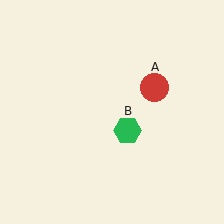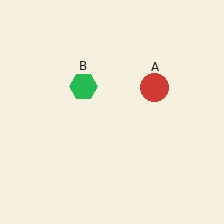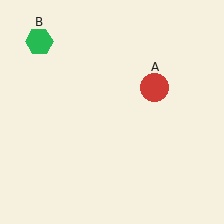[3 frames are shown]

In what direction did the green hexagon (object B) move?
The green hexagon (object B) moved up and to the left.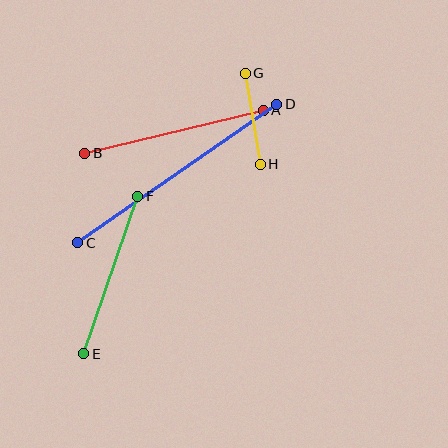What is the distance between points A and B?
The distance is approximately 184 pixels.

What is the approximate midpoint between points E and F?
The midpoint is at approximately (111, 275) pixels.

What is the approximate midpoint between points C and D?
The midpoint is at approximately (177, 173) pixels.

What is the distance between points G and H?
The distance is approximately 92 pixels.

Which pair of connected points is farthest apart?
Points C and D are farthest apart.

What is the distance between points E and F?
The distance is approximately 167 pixels.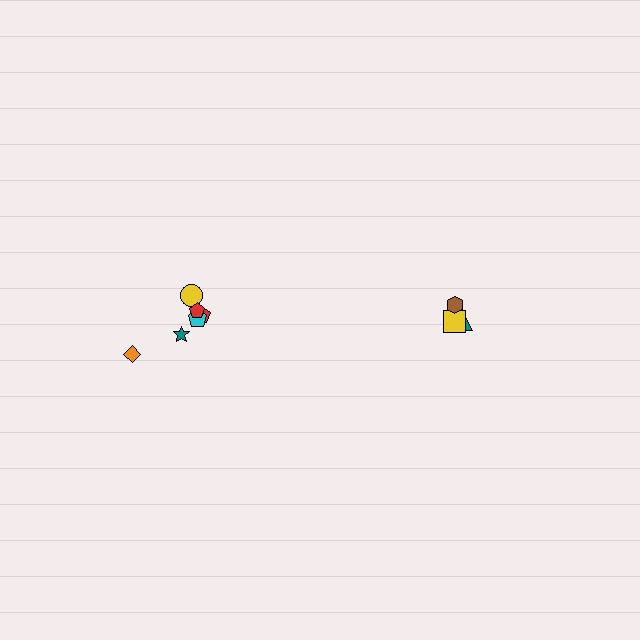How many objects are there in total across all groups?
There are 9 objects.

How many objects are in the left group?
There are 6 objects.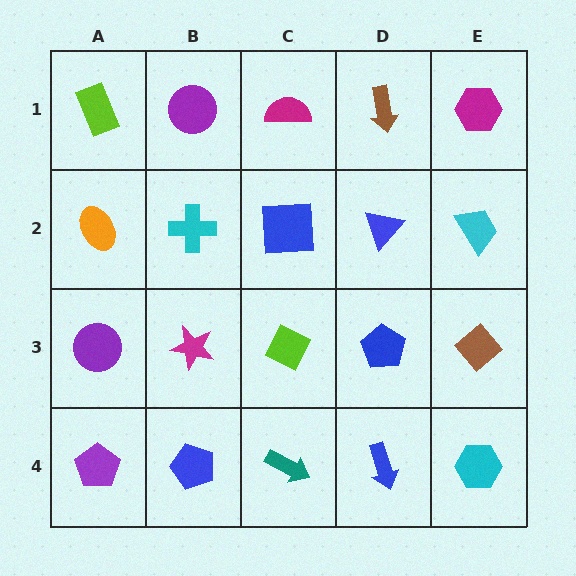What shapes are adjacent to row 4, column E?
A brown diamond (row 3, column E), a blue arrow (row 4, column D).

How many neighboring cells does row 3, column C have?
4.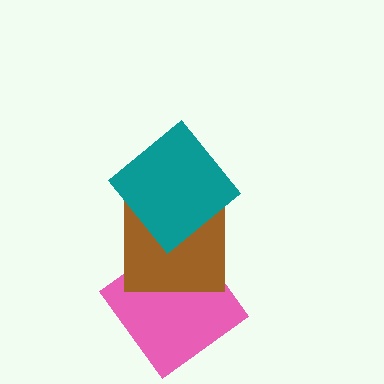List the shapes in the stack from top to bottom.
From top to bottom: the teal diamond, the brown square, the pink diamond.